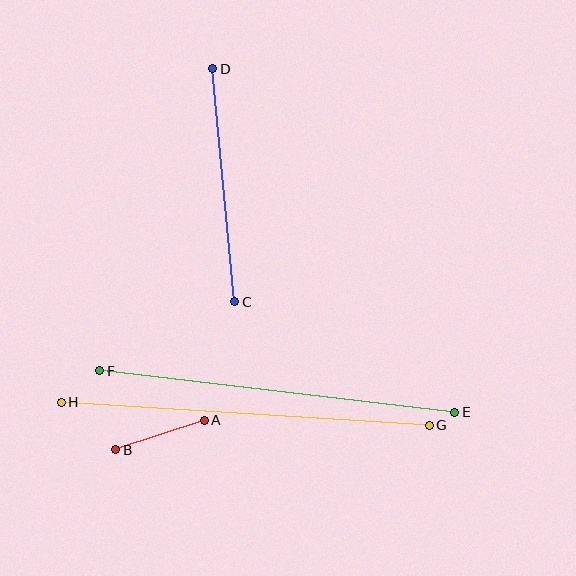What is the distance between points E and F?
The distance is approximately 358 pixels.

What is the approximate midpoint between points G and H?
The midpoint is at approximately (245, 414) pixels.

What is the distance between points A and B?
The distance is approximately 93 pixels.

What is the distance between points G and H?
The distance is approximately 369 pixels.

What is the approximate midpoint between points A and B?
The midpoint is at approximately (160, 435) pixels.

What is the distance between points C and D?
The distance is approximately 234 pixels.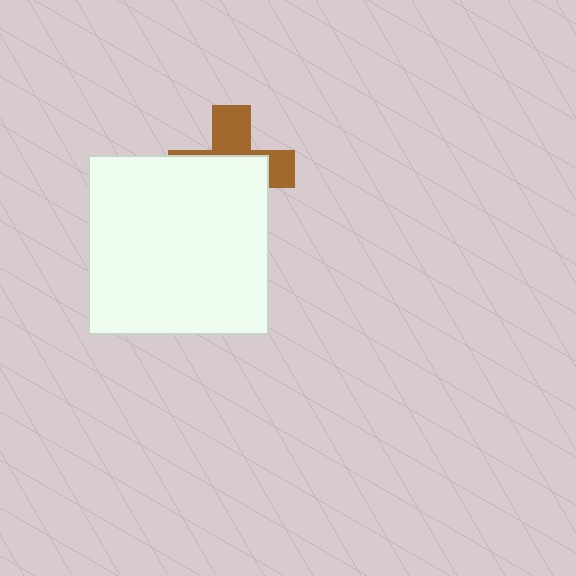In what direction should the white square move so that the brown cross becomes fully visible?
The white square should move down. That is the shortest direction to clear the overlap and leave the brown cross fully visible.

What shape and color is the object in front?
The object in front is a white square.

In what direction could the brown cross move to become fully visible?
The brown cross could move up. That would shift it out from behind the white square entirely.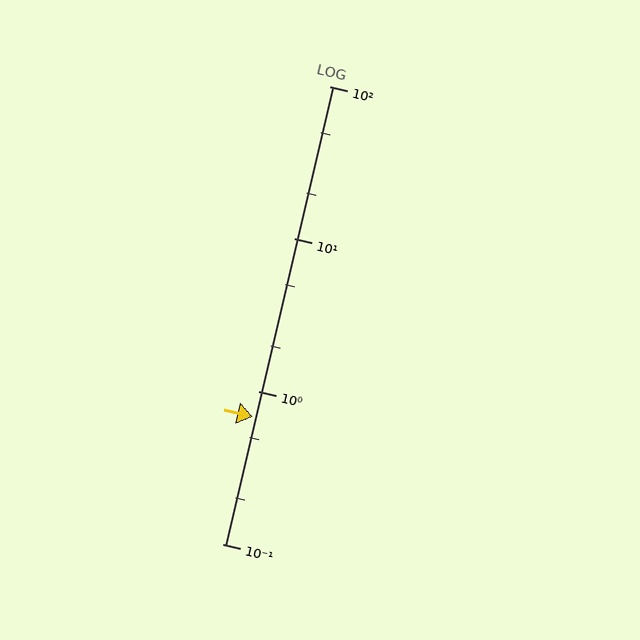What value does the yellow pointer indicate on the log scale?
The pointer indicates approximately 0.68.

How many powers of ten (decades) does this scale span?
The scale spans 3 decades, from 0.1 to 100.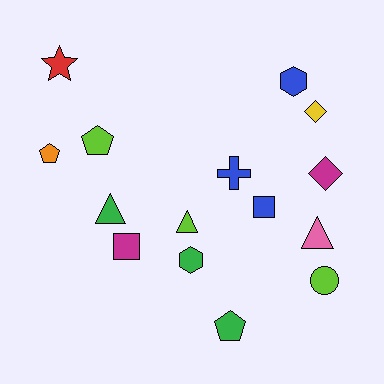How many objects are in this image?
There are 15 objects.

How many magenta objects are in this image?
There are 2 magenta objects.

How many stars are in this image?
There is 1 star.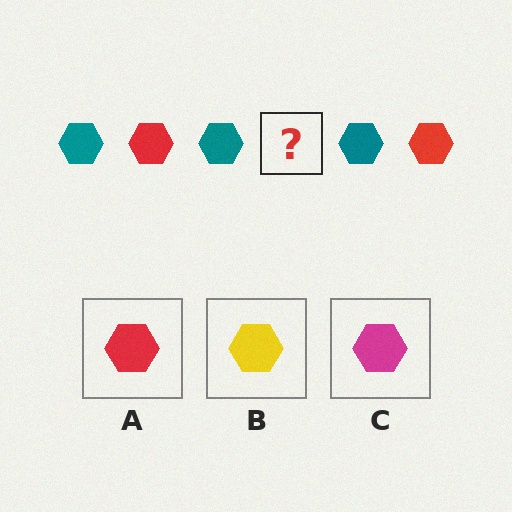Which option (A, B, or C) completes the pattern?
A.